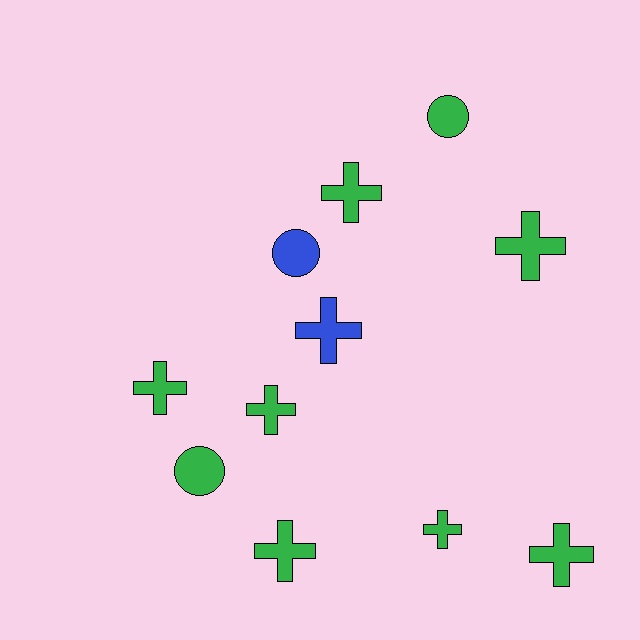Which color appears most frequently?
Green, with 9 objects.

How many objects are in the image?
There are 11 objects.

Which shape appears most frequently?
Cross, with 8 objects.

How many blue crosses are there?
There is 1 blue cross.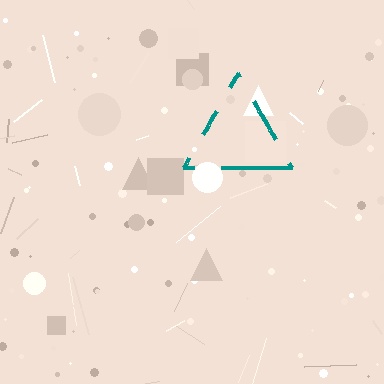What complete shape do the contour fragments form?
The contour fragments form a triangle.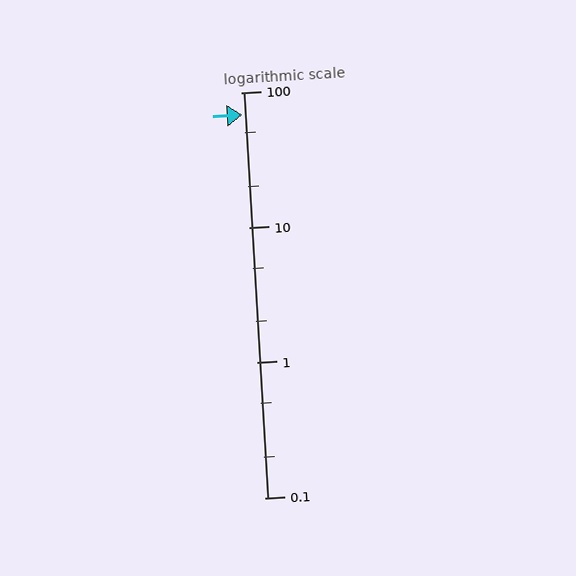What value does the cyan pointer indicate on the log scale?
The pointer indicates approximately 68.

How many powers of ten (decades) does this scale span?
The scale spans 3 decades, from 0.1 to 100.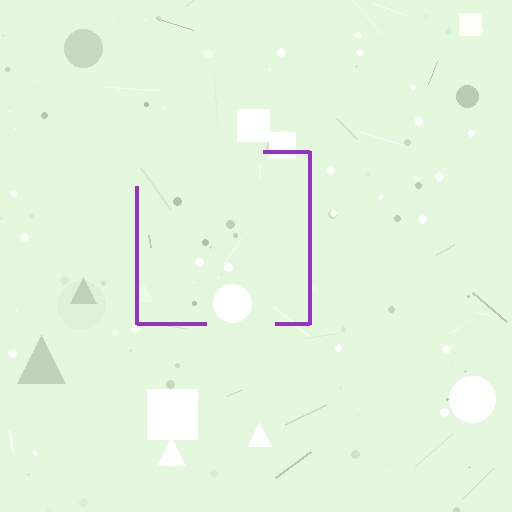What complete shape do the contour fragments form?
The contour fragments form a square.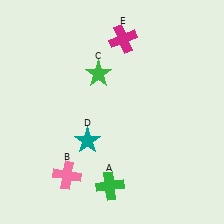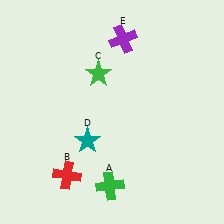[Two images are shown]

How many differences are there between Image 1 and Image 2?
There are 2 differences between the two images.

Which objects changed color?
B changed from pink to red. E changed from magenta to purple.